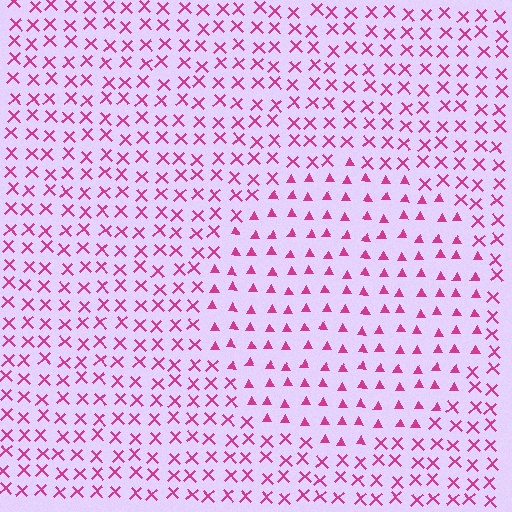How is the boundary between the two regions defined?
The boundary is defined by a change in element shape: triangles inside vs. X marks outside. All elements share the same color and spacing.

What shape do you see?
I see a circle.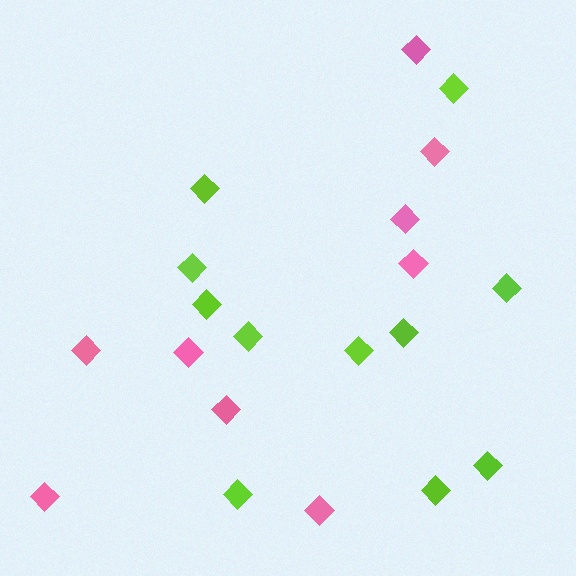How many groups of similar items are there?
There are 2 groups: one group of pink diamonds (9) and one group of lime diamonds (11).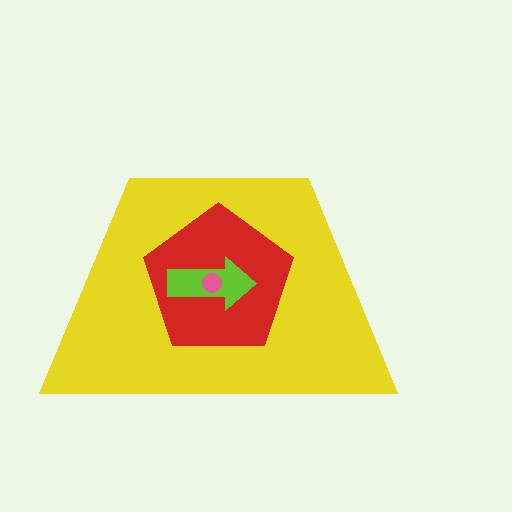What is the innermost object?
The pink circle.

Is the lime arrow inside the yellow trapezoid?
Yes.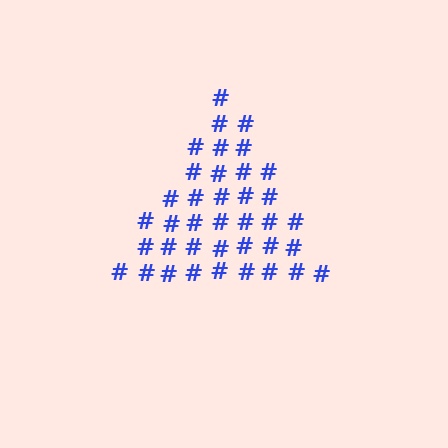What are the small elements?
The small elements are hash symbols.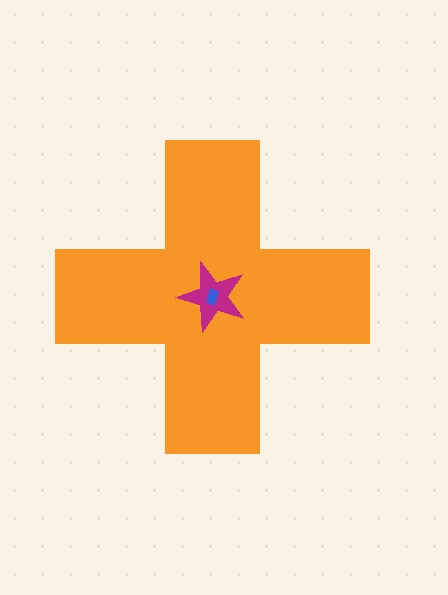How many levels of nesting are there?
3.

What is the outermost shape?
The orange cross.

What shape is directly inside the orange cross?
The magenta star.